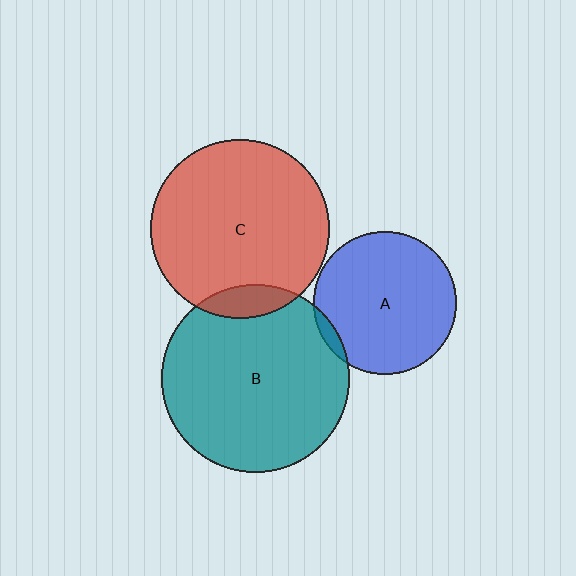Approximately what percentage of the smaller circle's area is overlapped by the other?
Approximately 10%.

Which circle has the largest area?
Circle B (teal).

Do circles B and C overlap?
Yes.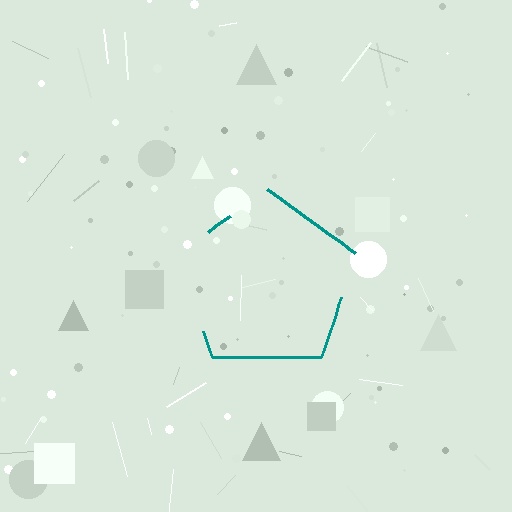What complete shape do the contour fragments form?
The contour fragments form a pentagon.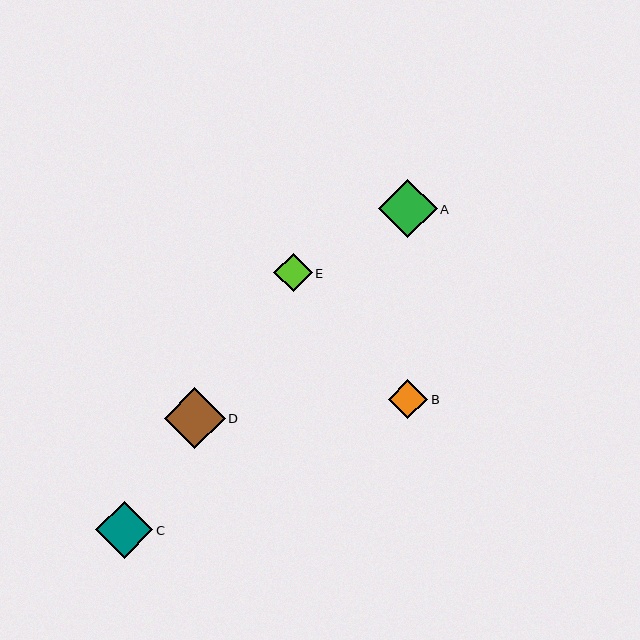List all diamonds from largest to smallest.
From largest to smallest: D, A, C, B, E.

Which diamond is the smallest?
Diamond E is the smallest with a size of approximately 38 pixels.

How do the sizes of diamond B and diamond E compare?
Diamond B and diamond E are approximately the same size.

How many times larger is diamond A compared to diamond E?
Diamond A is approximately 1.5 times the size of diamond E.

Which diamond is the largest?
Diamond D is the largest with a size of approximately 61 pixels.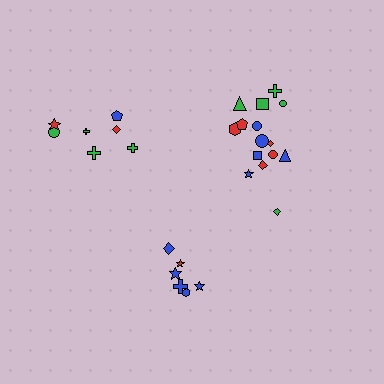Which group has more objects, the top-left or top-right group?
The top-right group.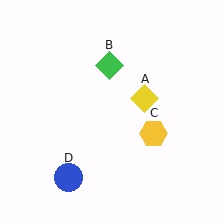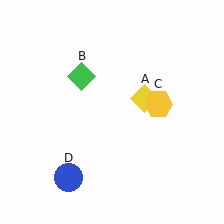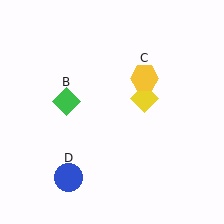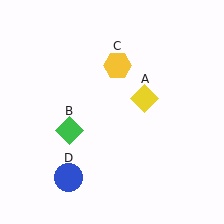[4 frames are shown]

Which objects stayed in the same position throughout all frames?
Yellow diamond (object A) and blue circle (object D) remained stationary.